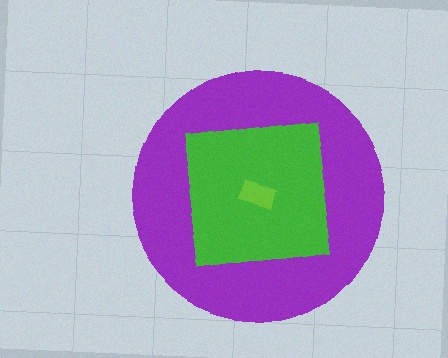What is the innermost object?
The lime rectangle.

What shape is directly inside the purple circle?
The green square.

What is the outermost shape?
The purple circle.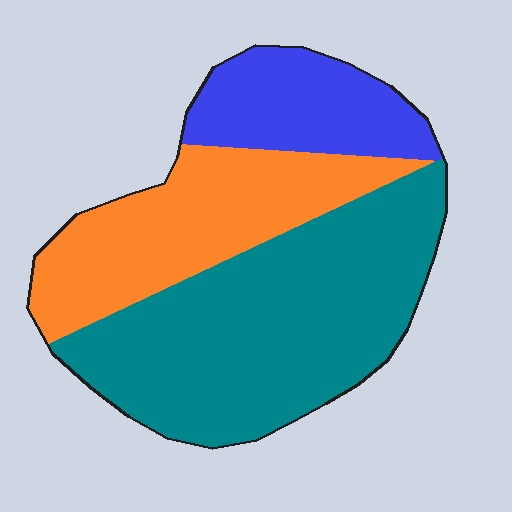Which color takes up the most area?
Teal, at roughly 50%.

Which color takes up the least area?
Blue, at roughly 20%.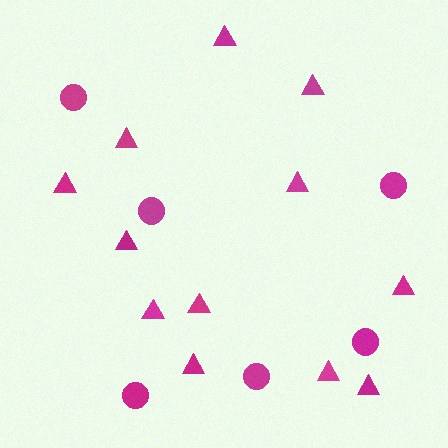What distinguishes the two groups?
There are 2 groups: one group of circles (6) and one group of triangles (12).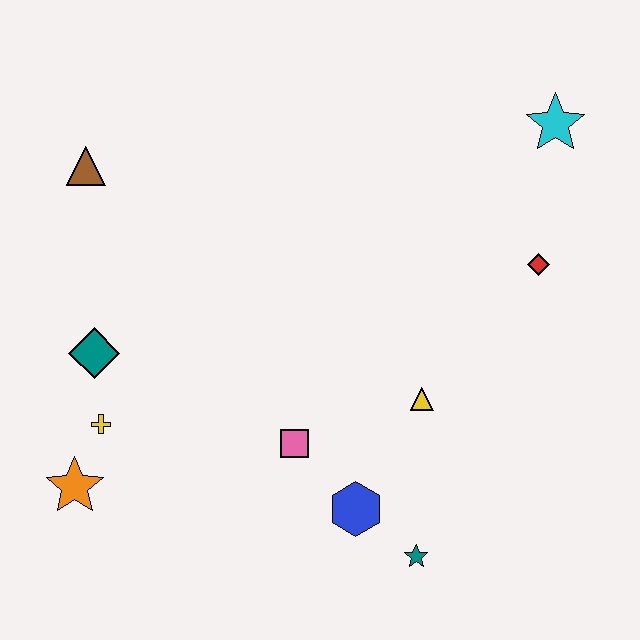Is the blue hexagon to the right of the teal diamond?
Yes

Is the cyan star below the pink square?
No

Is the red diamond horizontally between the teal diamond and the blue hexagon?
No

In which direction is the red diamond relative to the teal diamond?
The red diamond is to the right of the teal diamond.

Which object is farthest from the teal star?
The brown triangle is farthest from the teal star.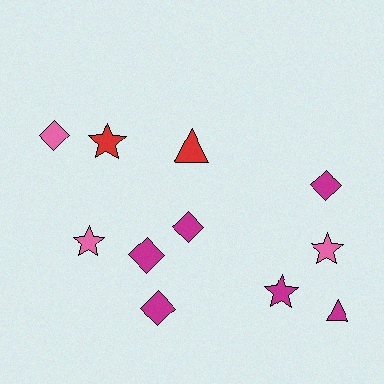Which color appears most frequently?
Magenta, with 6 objects.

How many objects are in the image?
There are 11 objects.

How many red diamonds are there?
There are no red diamonds.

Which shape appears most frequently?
Diamond, with 5 objects.